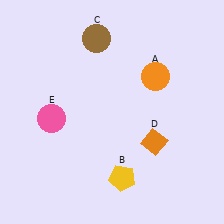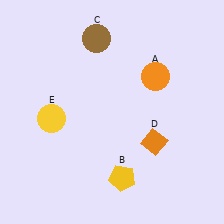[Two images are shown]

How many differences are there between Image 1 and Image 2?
There is 1 difference between the two images.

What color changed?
The circle (E) changed from pink in Image 1 to yellow in Image 2.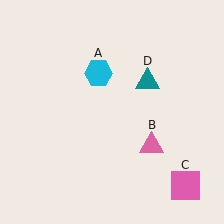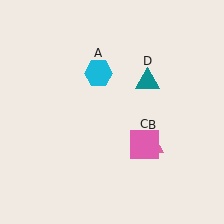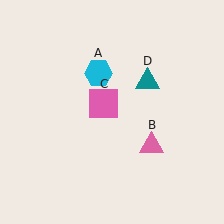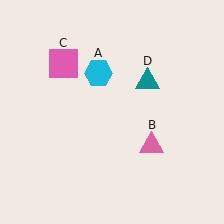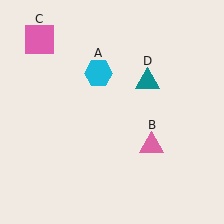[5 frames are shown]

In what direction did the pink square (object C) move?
The pink square (object C) moved up and to the left.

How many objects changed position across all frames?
1 object changed position: pink square (object C).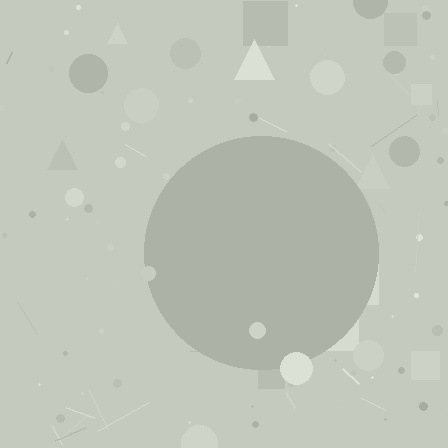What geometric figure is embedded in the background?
A circle is embedded in the background.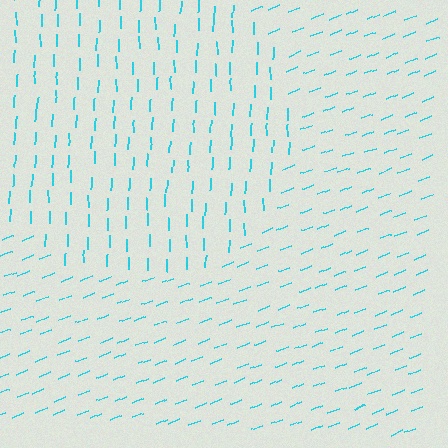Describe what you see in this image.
The image is filled with small cyan line segments. A circle region in the image has lines oriented differently from the surrounding lines, creating a visible texture boundary.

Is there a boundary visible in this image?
Yes, there is a texture boundary formed by a change in line orientation.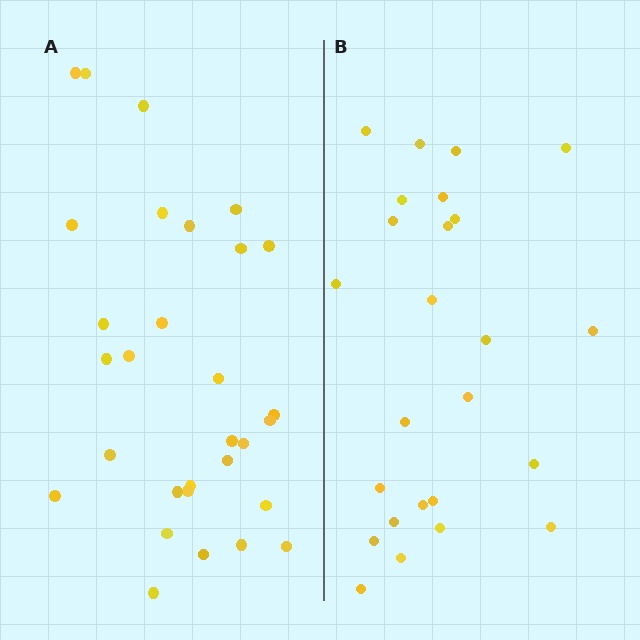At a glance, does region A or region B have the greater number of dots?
Region A (the left region) has more dots.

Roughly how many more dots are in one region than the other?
Region A has about 5 more dots than region B.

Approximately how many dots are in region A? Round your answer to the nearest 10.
About 30 dots.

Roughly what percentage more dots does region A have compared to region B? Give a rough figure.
About 20% more.